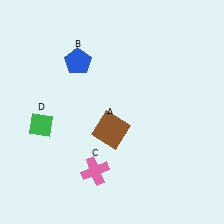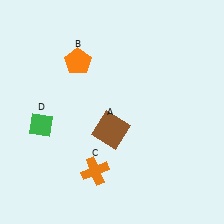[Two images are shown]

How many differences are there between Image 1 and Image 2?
There are 2 differences between the two images.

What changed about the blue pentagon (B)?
In Image 1, B is blue. In Image 2, it changed to orange.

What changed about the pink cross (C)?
In Image 1, C is pink. In Image 2, it changed to orange.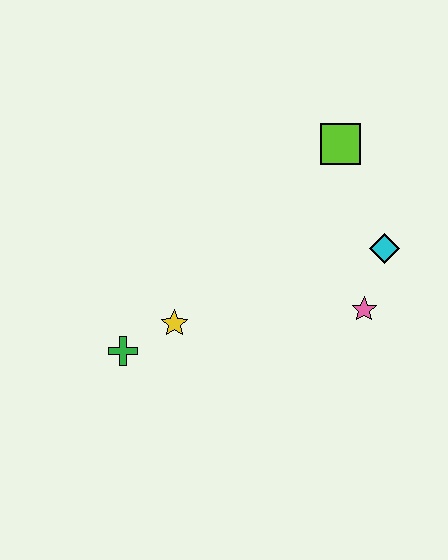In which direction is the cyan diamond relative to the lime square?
The cyan diamond is below the lime square.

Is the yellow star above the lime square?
No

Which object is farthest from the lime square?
The green cross is farthest from the lime square.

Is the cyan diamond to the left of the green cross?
No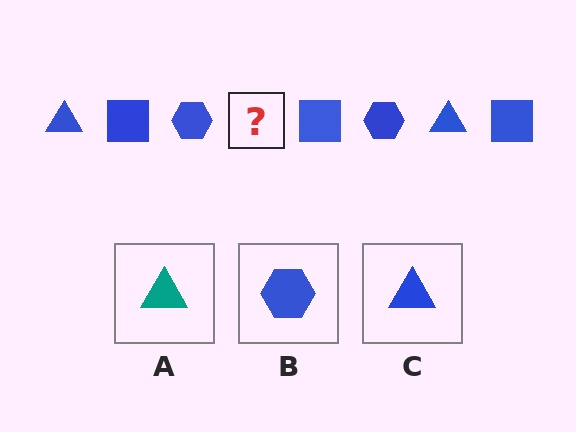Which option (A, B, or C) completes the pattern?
C.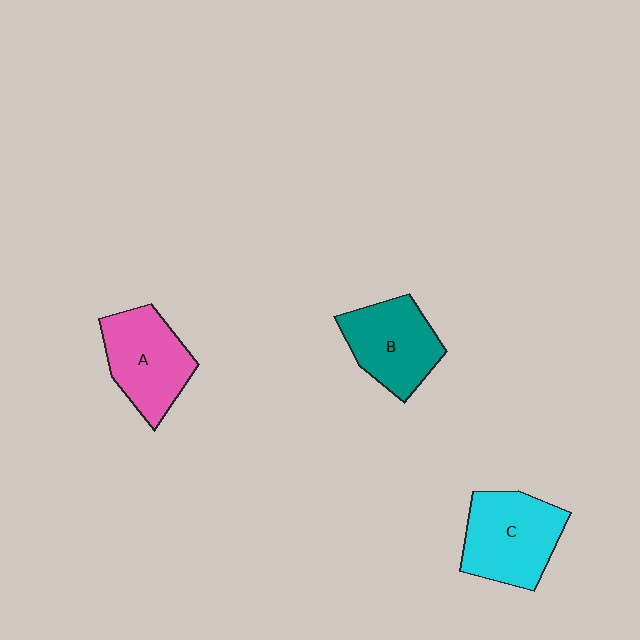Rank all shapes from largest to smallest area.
From largest to smallest: C (cyan), A (pink), B (teal).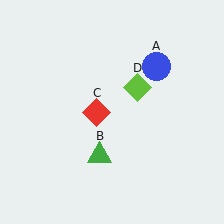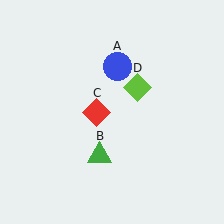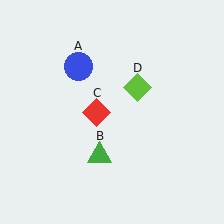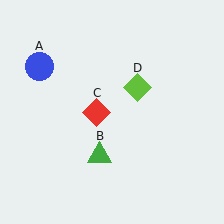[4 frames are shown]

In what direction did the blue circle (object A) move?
The blue circle (object A) moved left.